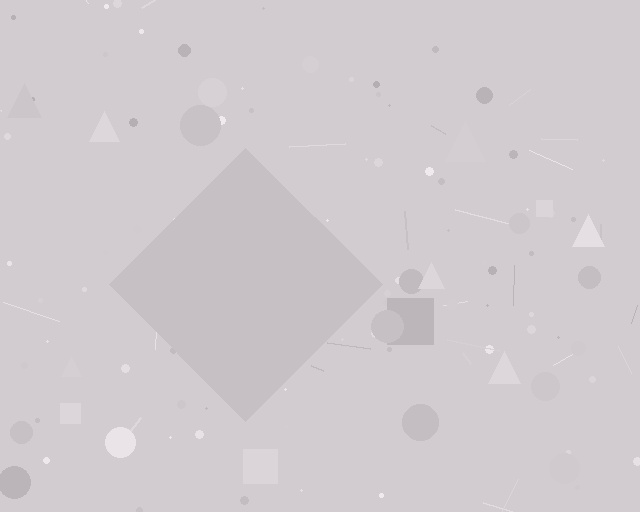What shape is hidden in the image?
A diamond is hidden in the image.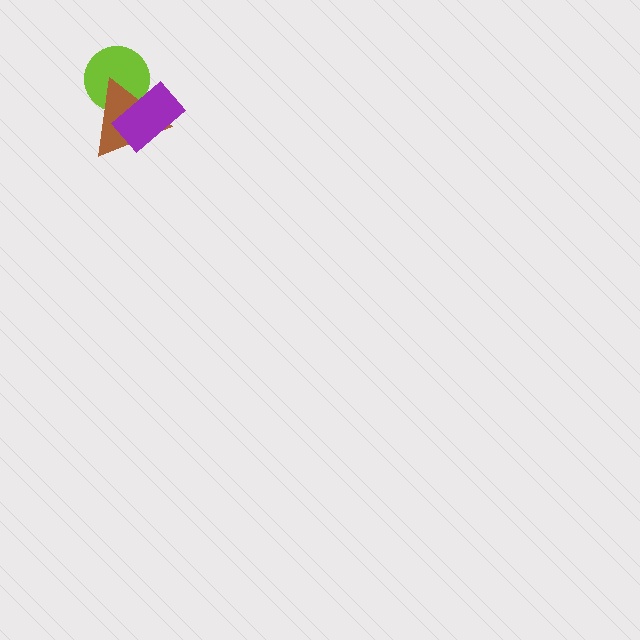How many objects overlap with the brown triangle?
2 objects overlap with the brown triangle.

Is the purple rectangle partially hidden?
No, no other shape covers it.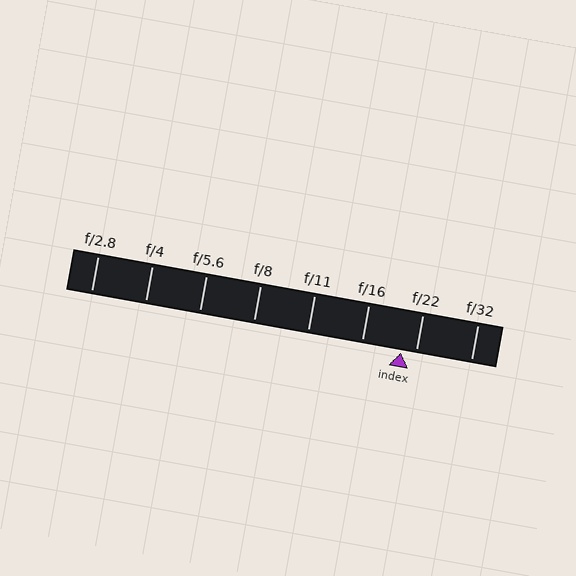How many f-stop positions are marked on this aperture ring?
There are 8 f-stop positions marked.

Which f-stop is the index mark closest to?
The index mark is closest to f/22.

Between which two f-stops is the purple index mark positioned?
The index mark is between f/16 and f/22.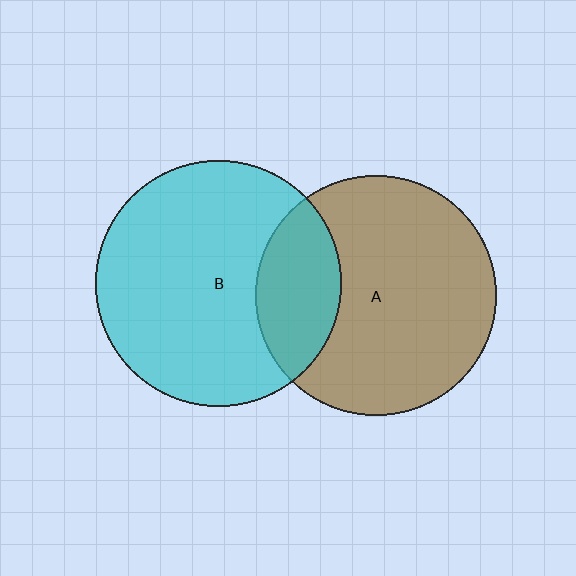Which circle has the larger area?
Circle B (cyan).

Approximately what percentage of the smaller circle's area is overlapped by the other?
Approximately 25%.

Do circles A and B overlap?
Yes.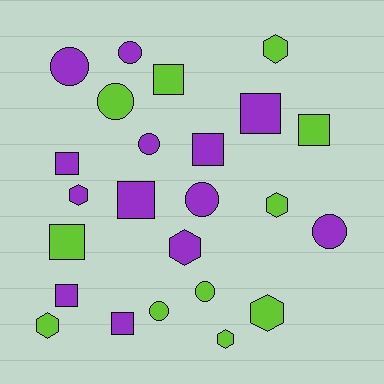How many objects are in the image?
There are 24 objects.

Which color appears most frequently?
Purple, with 13 objects.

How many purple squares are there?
There are 6 purple squares.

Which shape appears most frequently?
Square, with 9 objects.